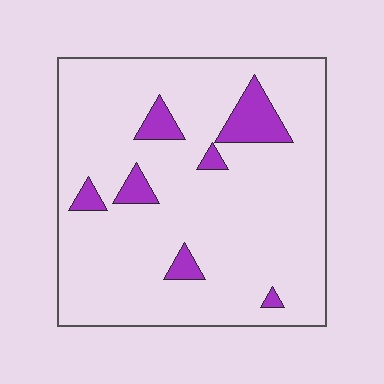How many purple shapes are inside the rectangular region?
7.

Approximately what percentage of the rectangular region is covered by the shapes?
Approximately 10%.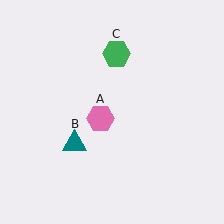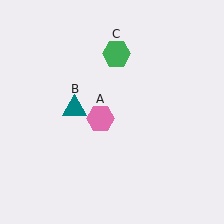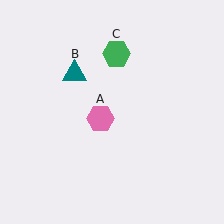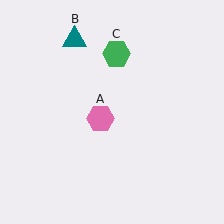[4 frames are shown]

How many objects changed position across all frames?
1 object changed position: teal triangle (object B).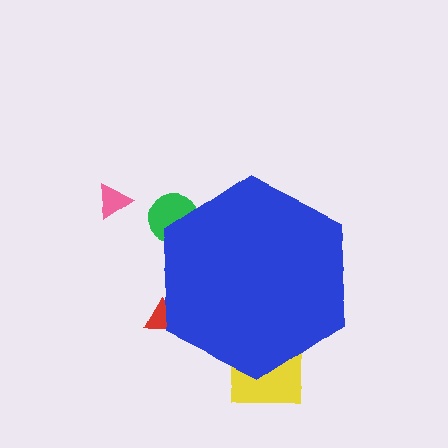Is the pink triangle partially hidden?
No, the pink triangle is fully visible.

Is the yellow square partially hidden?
Yes, the yellow square is partially hidden behind the blue hexagon.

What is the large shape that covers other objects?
A blue hexagon.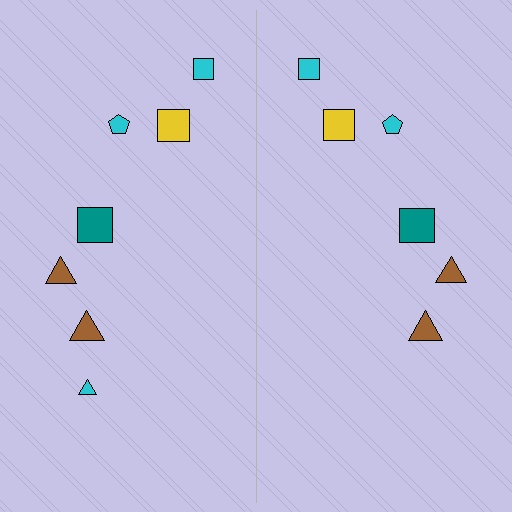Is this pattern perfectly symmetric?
No, the pattern is not perfectly symmetric. A cyan triangle is missing from the right side.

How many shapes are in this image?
There are 13 shapes in this image.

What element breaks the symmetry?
A cyan triangle is missing from the right side.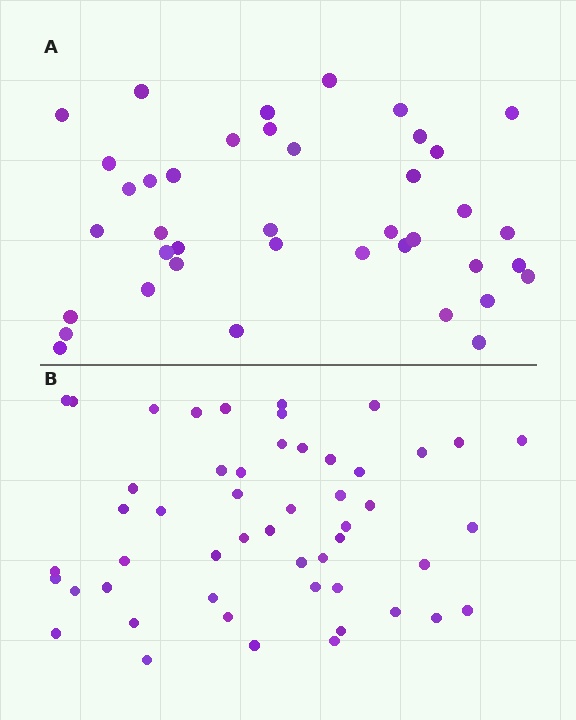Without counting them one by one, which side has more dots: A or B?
Region B (the bottom region) has more dots.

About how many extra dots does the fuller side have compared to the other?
Region B has roughly 12 or so more dots than region A.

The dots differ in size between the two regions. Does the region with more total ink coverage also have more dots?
No. Region A has more total ink coverage because its dots are larger, but region B actually contains more individual dots. Total area can be misleading — the number of items is what matters here.